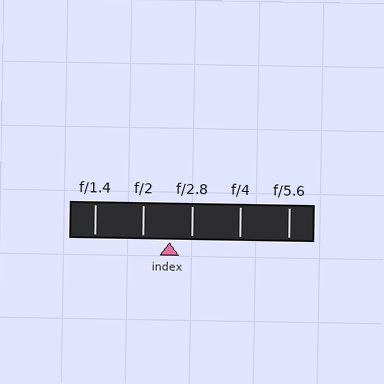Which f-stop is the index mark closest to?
The index mark is closest to f/2.8.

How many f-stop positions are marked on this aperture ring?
There are 5 f-stop positions marked.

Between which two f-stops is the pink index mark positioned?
The index mark is between f/2 and f/2.8.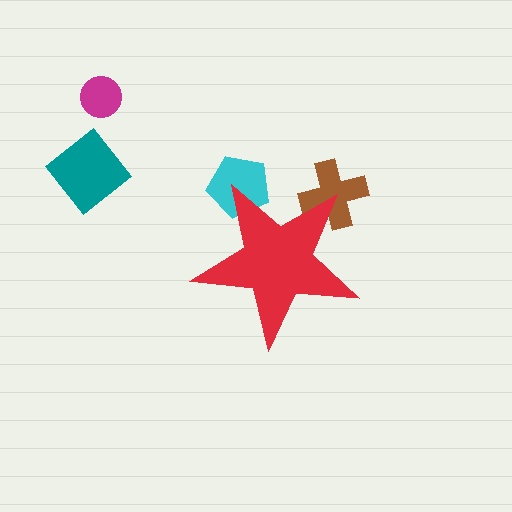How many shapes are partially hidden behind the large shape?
2 shapes are partially hidden.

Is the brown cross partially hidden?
Yes, the brown cross is partially hidden behind the red star.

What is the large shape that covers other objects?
A red star.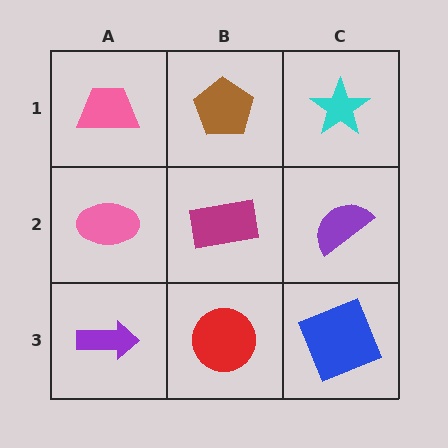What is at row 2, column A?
A pink ellipse.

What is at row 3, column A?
A purple arrow.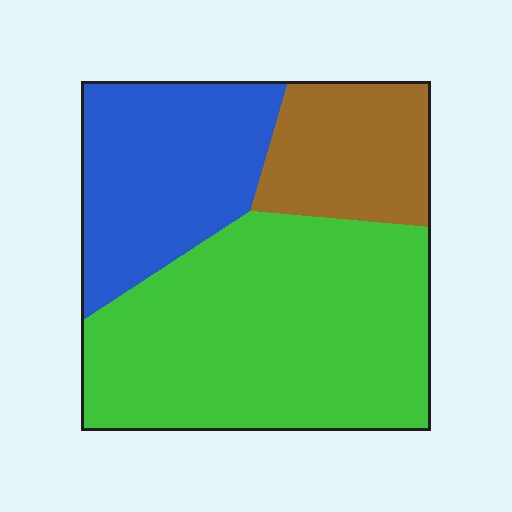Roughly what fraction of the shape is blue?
Blue covers around 30% of the shape.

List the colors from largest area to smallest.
From largest to smallest: green, blue, brown.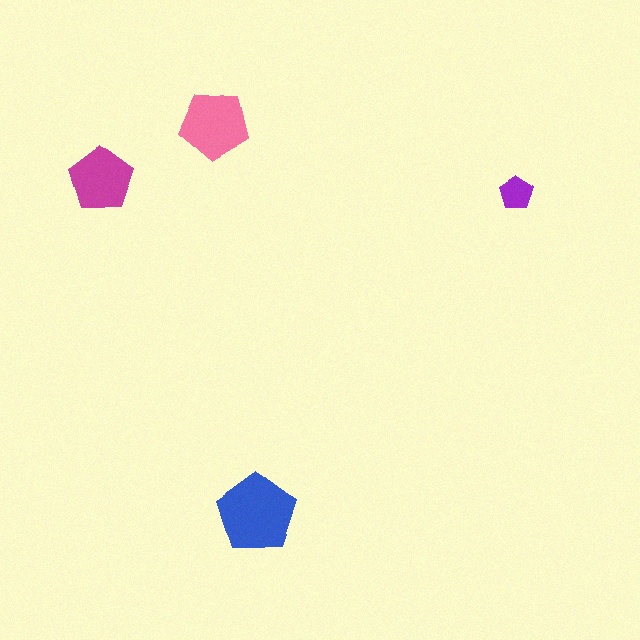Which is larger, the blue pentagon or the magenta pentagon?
The blue one.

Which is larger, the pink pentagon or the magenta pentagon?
The pink one.